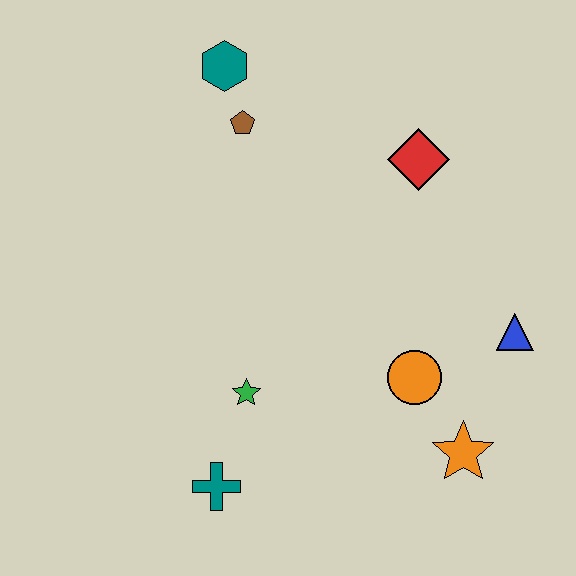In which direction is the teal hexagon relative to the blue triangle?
The teal hexagon is to the left of the blue triangle.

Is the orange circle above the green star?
Yes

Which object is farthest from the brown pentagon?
The orange star is farthest from the brown pentagon.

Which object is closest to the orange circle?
The orange star is closest to the orange circle.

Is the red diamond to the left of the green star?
No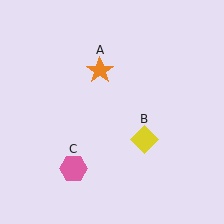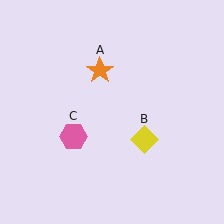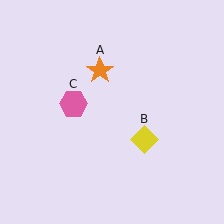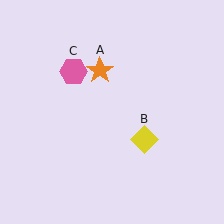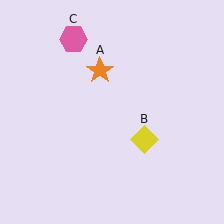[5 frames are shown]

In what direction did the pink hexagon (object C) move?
The pink hexagon (object C) moved up.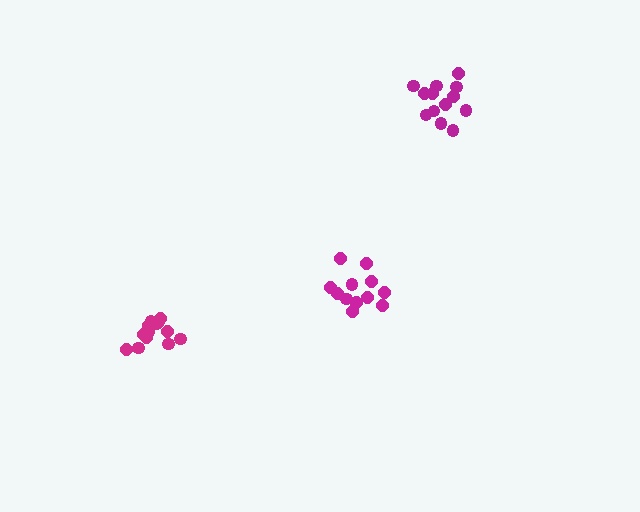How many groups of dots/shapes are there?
There are 3 groups.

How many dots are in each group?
Group 1: 13 dots, Group 2: 12 dots, Group 3: 13 dots (38 total).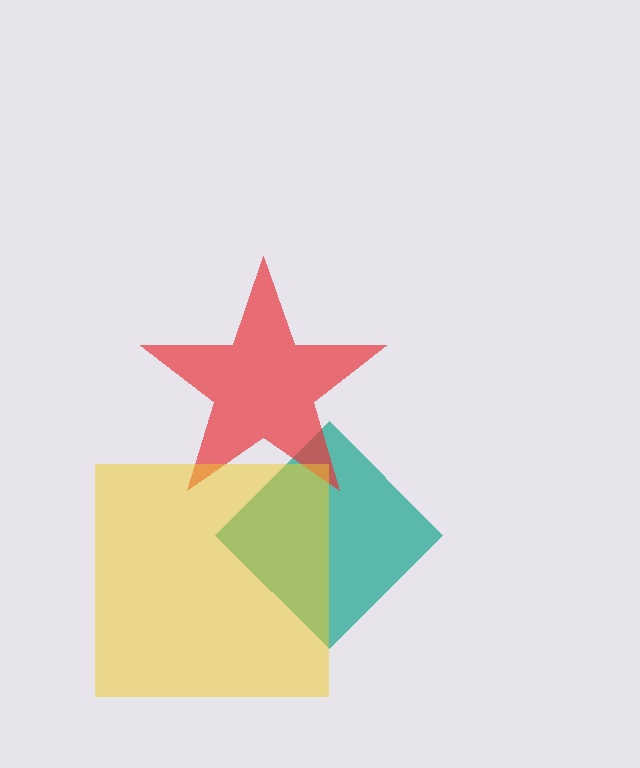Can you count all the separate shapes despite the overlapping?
Yes, there are 3 separate shapes.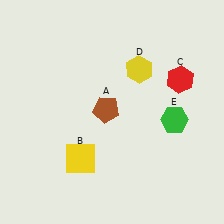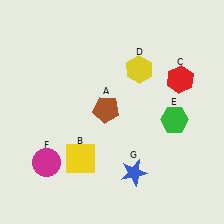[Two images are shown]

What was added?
A magenta circle (F), a blue star (G) were added in Image 2.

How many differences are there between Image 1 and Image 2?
There are 2 differences between the two images.